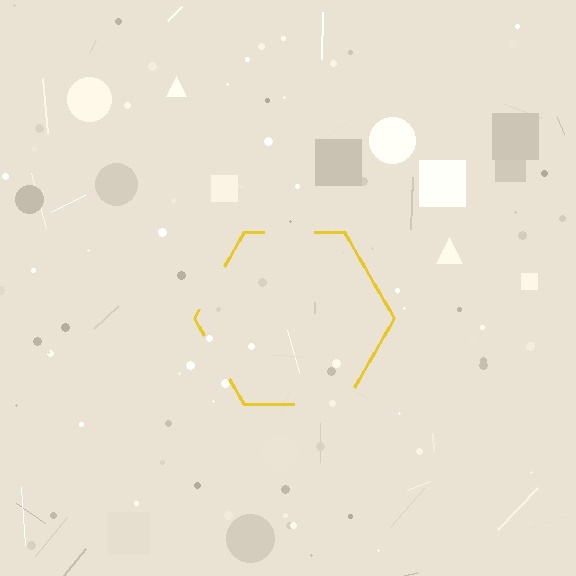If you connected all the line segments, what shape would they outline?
They would outline a hexagon.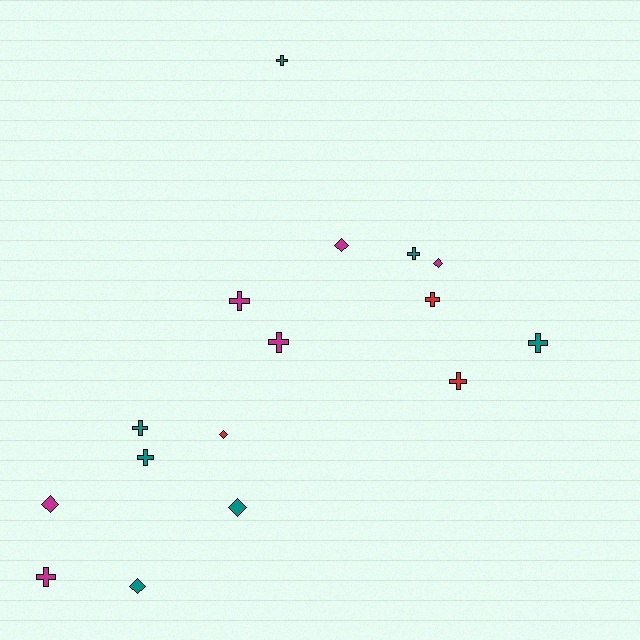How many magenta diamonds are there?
There are 3 magenta diamonds.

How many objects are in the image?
There are 16 objects.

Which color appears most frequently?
Teal, with 7 objects.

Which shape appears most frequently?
Cross, with 10 objects.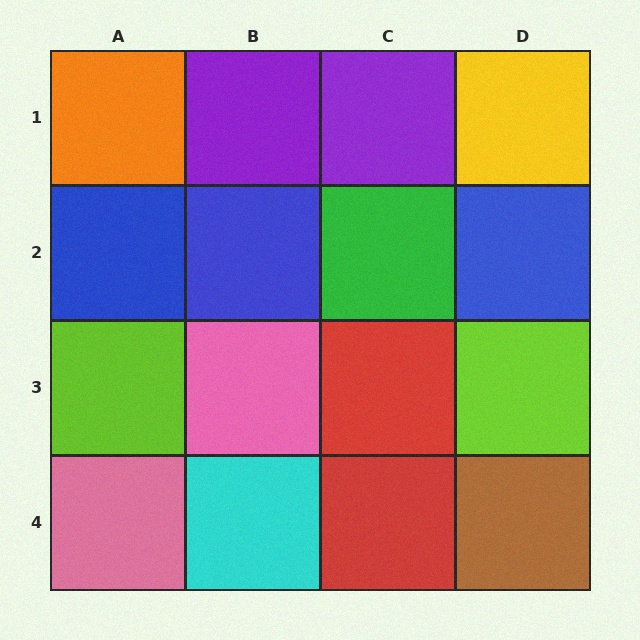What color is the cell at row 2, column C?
Green.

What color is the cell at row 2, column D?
Blue.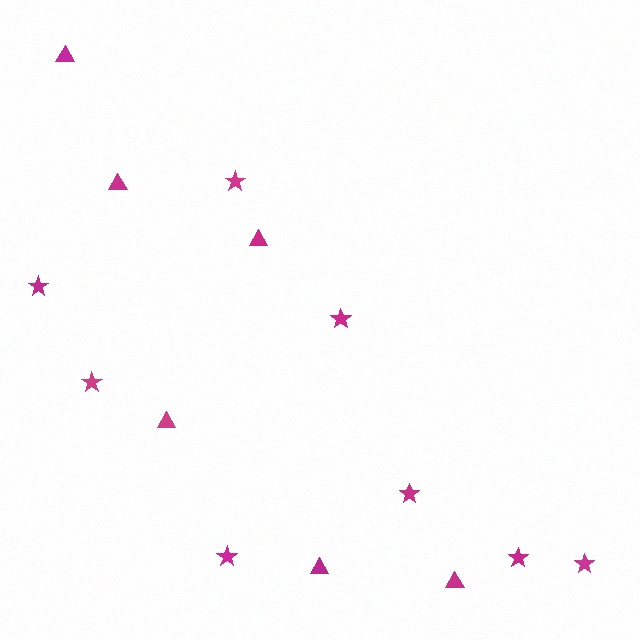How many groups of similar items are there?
There are 2 groups: one group of stars (8) and one group of triangles (6).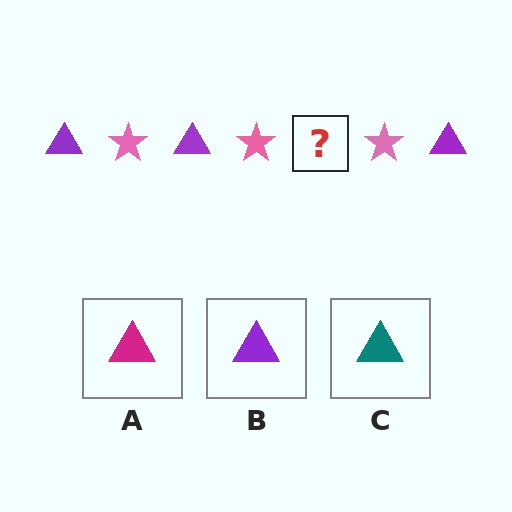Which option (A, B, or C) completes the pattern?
B.